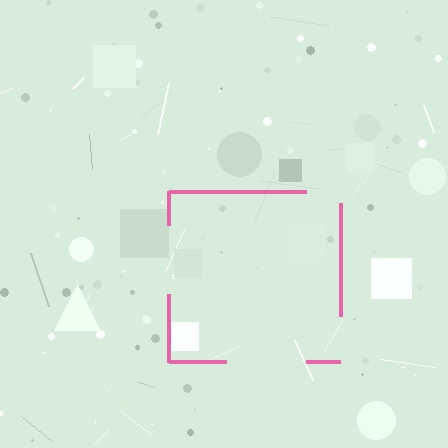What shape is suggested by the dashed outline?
The dashed outline suggests a square.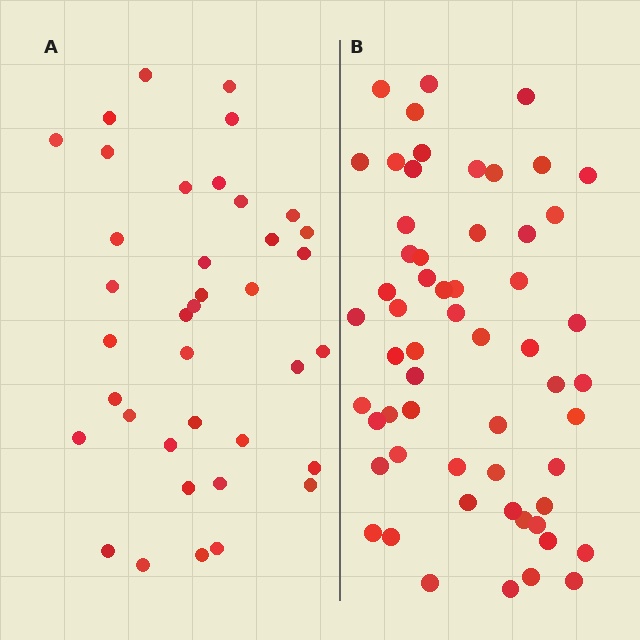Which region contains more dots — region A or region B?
Region B (the right region) has more dots.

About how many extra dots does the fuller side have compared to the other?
Region B has approximately 20 more dots than region A.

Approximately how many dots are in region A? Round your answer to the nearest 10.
About 40 dots. (The exact count is 38, which rounds to 40.)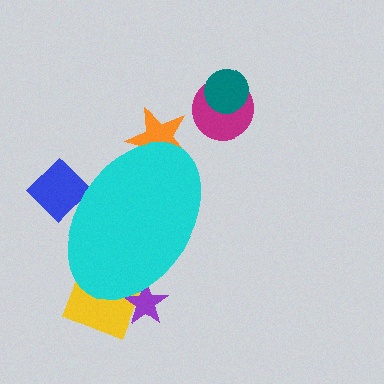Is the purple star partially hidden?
Yes, the purple star is partially hidden behind the cyan ellipse.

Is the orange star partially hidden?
Yes, the orange star is partially hidden behind the cyan ellipse.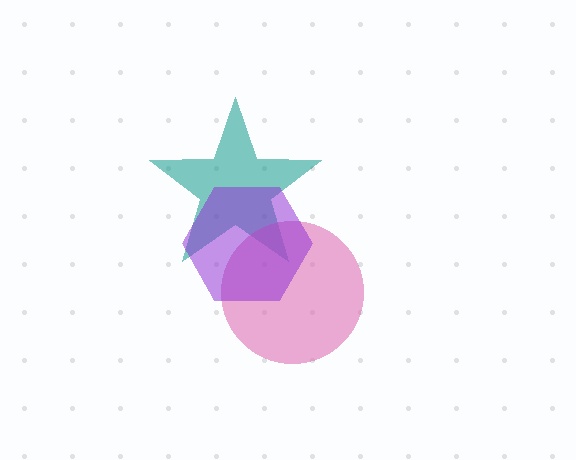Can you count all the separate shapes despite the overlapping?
Yes, there are 3 separate shapes.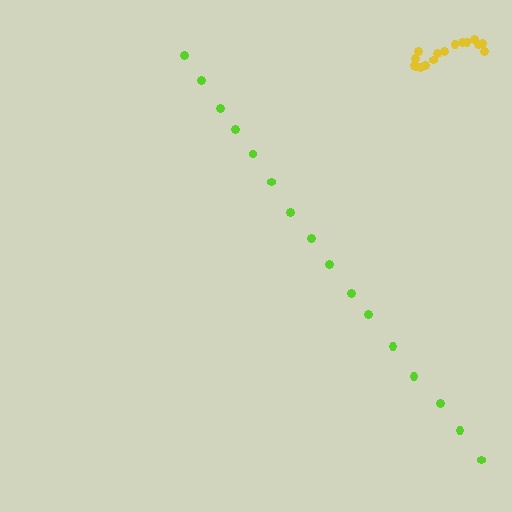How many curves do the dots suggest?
There are 2 distinct paths.